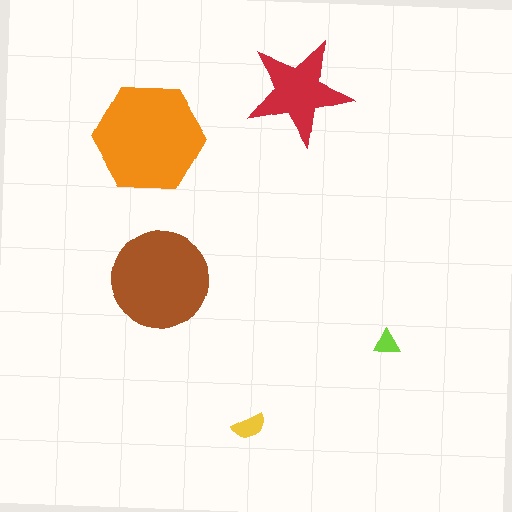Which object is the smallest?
The lime triangle.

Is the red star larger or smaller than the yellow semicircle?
Larger.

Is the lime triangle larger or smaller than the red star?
Smaller.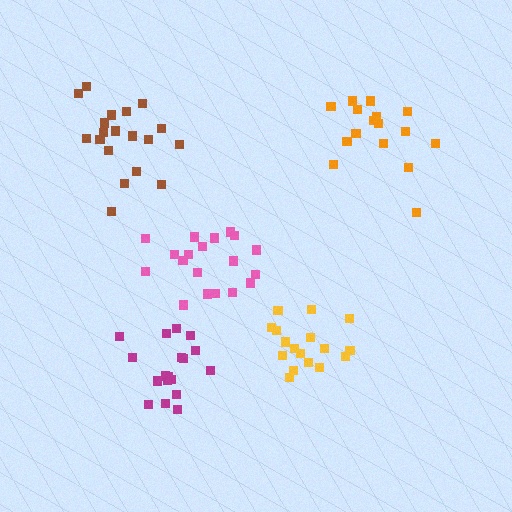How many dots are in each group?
Group 1: 16 dots, Group 2: 19 dots, Group 3: 18 dots, Group 4: 19 dots, Group 5: 17 dots (89 total).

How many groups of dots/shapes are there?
There are 5 groups.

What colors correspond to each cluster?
The clusters are colored: orange, pink, magenta, brown, yellow.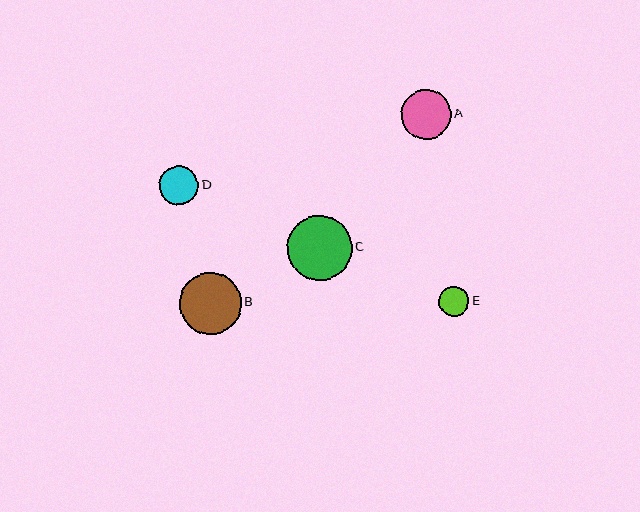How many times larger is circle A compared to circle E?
Circle A is approximately 1.7 times the size of circle E.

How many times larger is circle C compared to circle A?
Circle C is approximately 1.3 times the size of circle A.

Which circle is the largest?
Circle C is the largest with a size of approximately 65 pixels.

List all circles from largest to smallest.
From largest to smallest: C, B, A, D, E.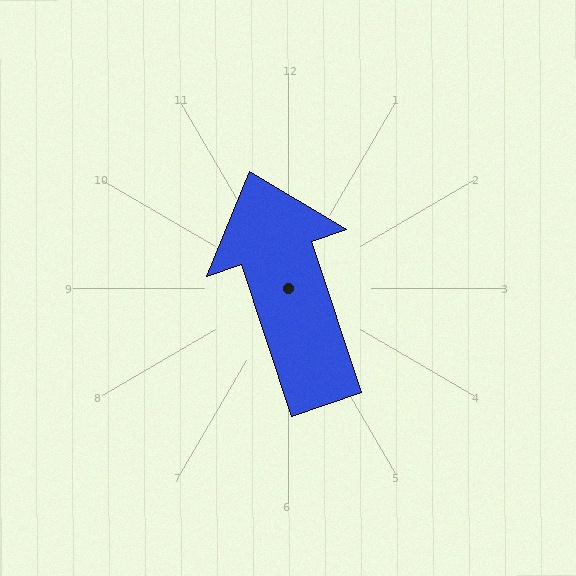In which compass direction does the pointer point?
North.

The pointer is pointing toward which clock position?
Roughly 11 o'clock.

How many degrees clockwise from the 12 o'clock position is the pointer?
Approximately 342 degrees.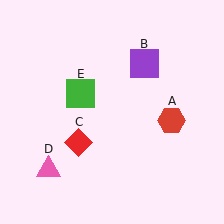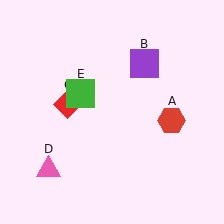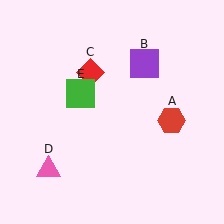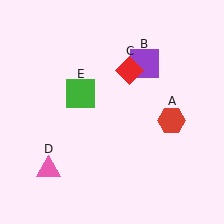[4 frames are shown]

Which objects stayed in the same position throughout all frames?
Red hexagon (object A) and purple square (object B) and pink triangle (object D) and green square (object E) remained stationary.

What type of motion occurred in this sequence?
The red diamond (object C) rotated clockwise around the center of the scene.